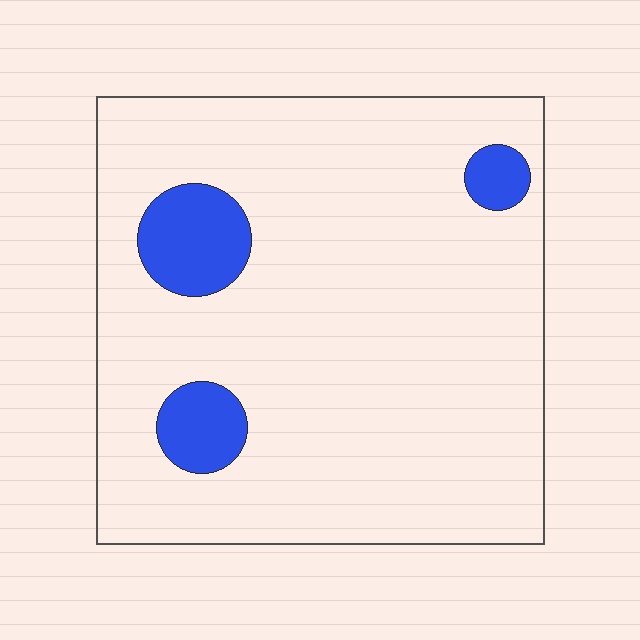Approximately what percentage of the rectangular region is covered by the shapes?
Approximately 10%.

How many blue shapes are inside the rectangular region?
3.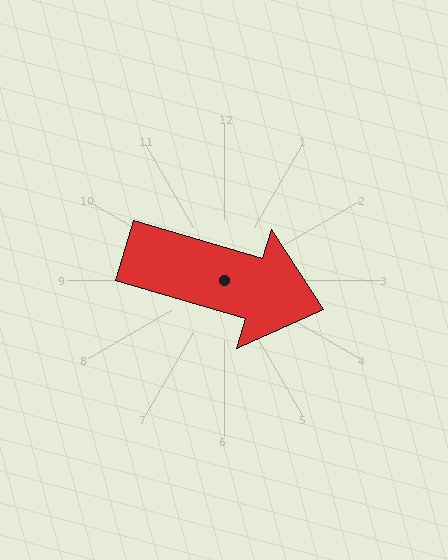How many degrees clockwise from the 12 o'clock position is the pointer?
Approximately 106 degrees.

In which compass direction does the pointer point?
East.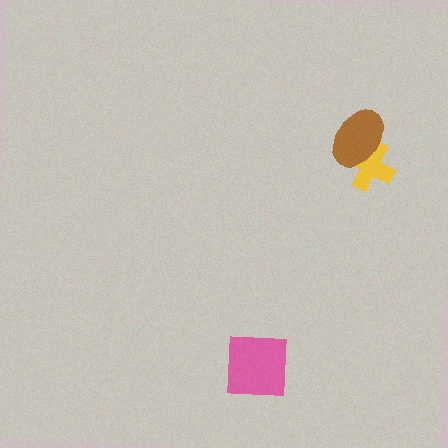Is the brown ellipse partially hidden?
No, no other shape covers it.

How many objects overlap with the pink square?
0 objects overlap with the pink square.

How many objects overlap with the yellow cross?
1 object overlaps with the yellow cross.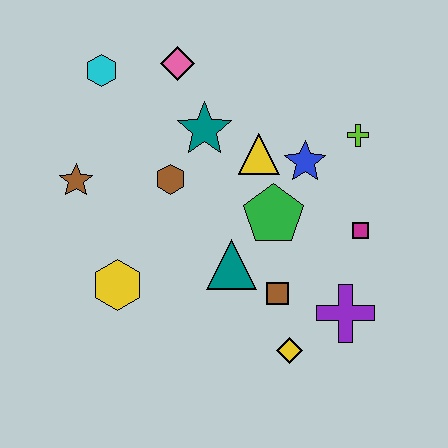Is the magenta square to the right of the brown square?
Yes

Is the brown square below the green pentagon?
Yes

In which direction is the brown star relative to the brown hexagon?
The brown star is to the left of the brown hexagon.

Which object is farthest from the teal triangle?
The cyan hexagon is farthest from the teal triangle.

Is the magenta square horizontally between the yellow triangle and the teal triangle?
No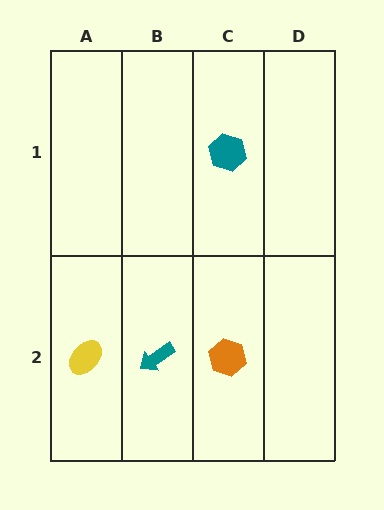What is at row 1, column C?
A teal hexagon.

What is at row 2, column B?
A teal arrow.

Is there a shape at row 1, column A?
No, that cell is empty.